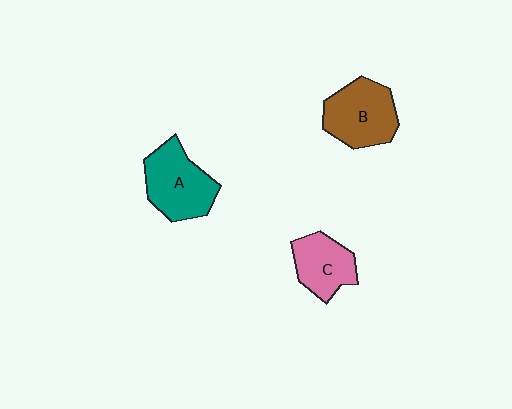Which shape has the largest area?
Shape A (teal).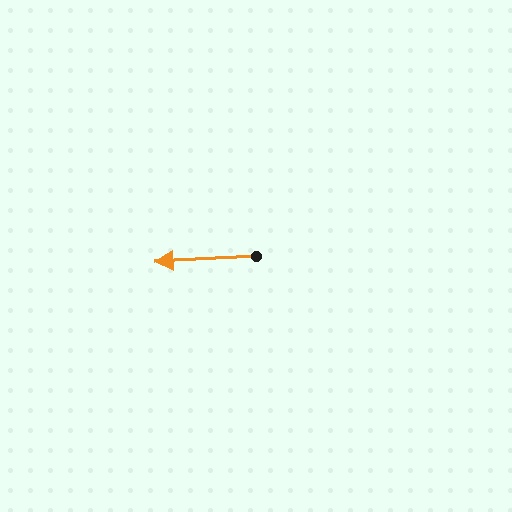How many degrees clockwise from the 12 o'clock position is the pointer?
Approximately 267 degrees.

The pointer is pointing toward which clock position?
Roughly 9 o'clock.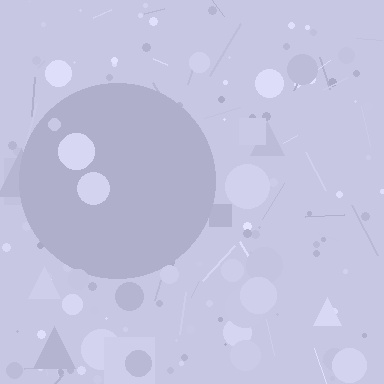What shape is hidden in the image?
A circle is hidden in the image.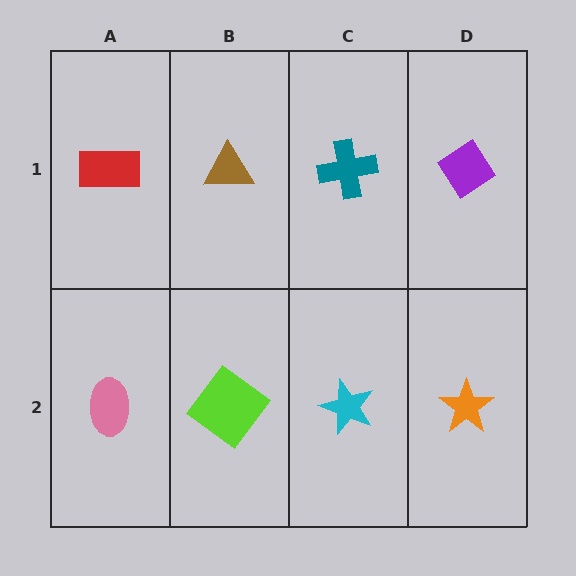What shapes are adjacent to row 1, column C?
A cyan star (row 2, column C), a brown triangle (row 1, column B), a purple diamond (row 1, column D).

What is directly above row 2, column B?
A brown triangle.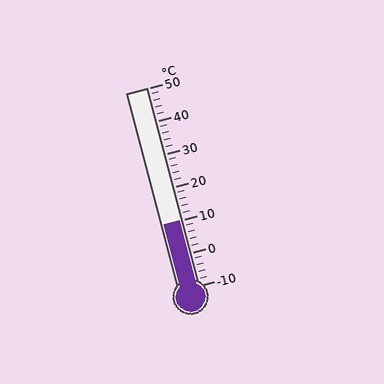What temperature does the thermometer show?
The thermometer shows approximately 10°C.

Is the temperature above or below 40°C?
The temperature is below 40°C.